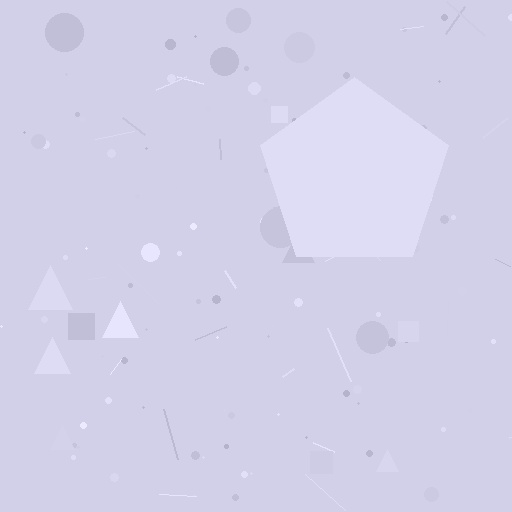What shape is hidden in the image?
A pentagon is hidden in the image.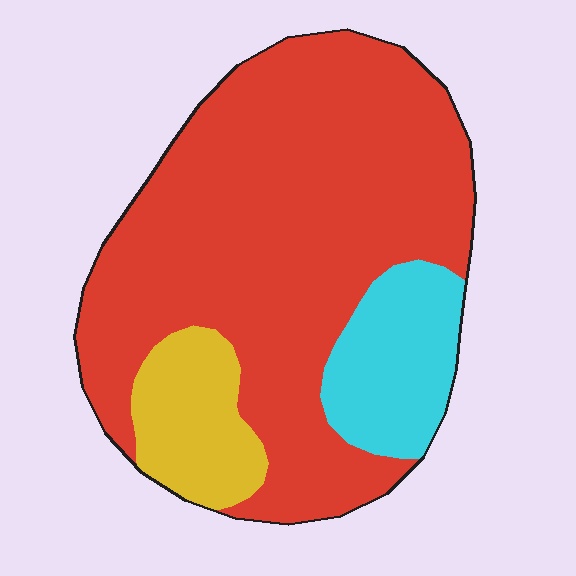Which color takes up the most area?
Red, at roughly 75%.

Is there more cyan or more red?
Red.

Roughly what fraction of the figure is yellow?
Yellow takes up less than a quarter of the figure.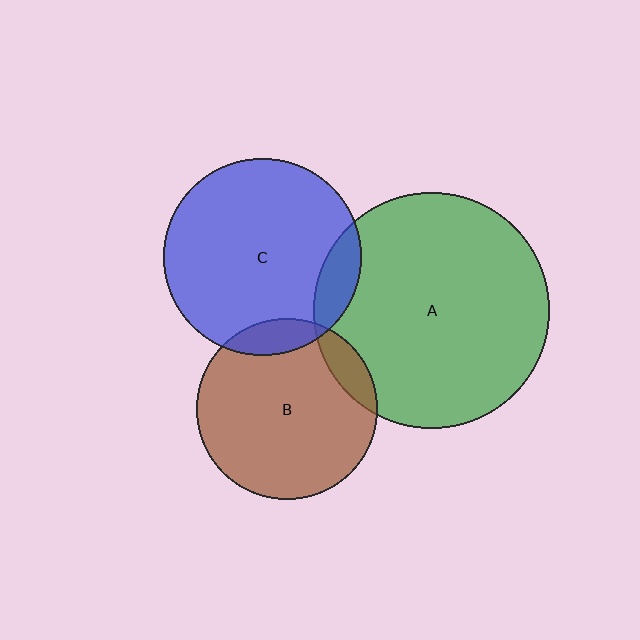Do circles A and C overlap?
Yes.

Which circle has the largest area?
Circle A (green).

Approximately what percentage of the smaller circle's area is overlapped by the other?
Approximately 10%.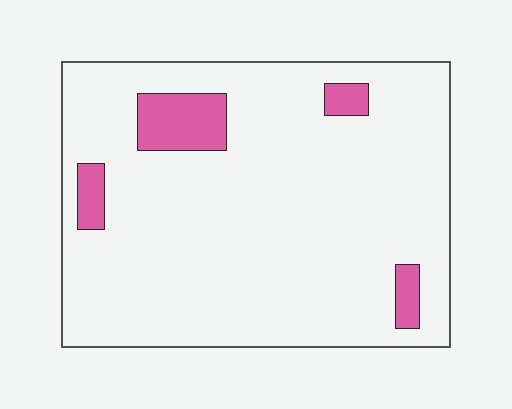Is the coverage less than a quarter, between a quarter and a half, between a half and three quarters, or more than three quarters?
Less than a quarter.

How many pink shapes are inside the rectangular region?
4.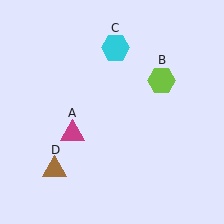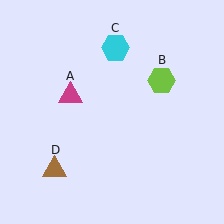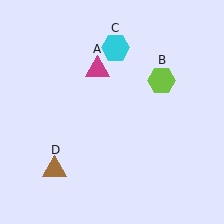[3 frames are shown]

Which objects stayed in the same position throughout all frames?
Lime hexagon (object B) and cyan hexagon (object C) and brown triangle (object D) remained stationary.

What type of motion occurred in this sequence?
The magenta triangle (object A) rotated clockwise around the center of the scene.